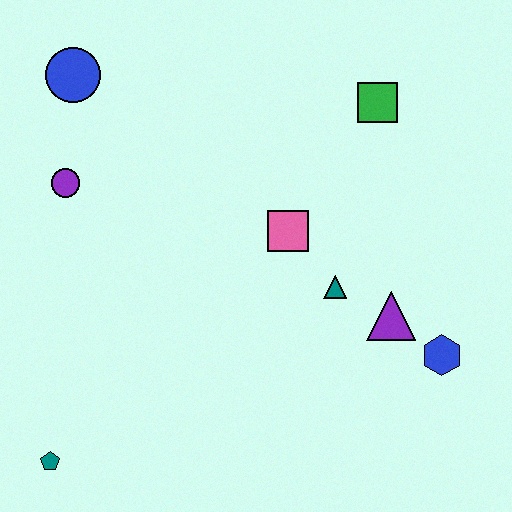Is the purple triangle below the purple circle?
Yes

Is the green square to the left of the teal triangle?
No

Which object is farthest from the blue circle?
The blue hexagon is farthest from the blue circle.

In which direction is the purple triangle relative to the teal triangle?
The purple triangle is to the right of the teal triangle.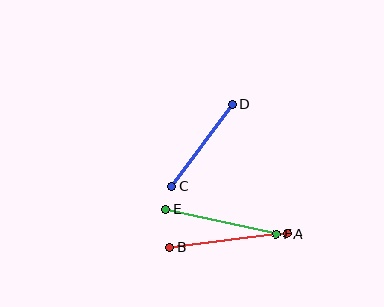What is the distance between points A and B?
The distance is approximately 117 pixels.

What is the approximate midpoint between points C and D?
The midpoint is at approximately (202, 145) pixels.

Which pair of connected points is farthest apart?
Points A and B are farthest apart.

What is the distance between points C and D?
The distance is approximately 102 pixels.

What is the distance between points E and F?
The distance is approximately 113 pixels.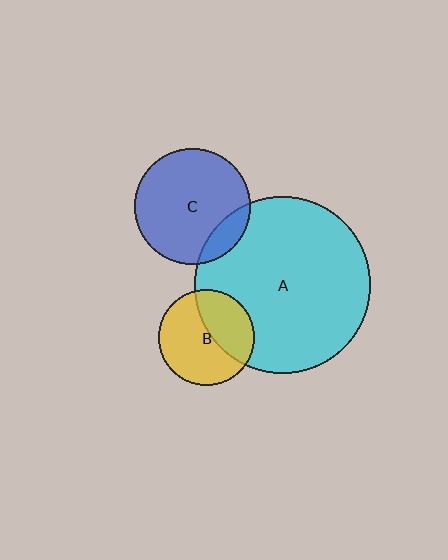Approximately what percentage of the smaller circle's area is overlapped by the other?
Approximately 15%.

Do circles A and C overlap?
Yes.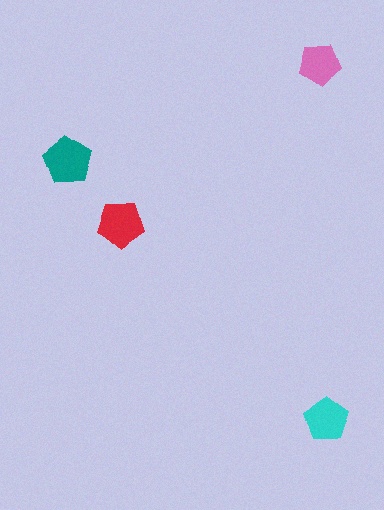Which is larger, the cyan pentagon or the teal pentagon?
The teal one.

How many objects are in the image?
There are 4 objects in the image.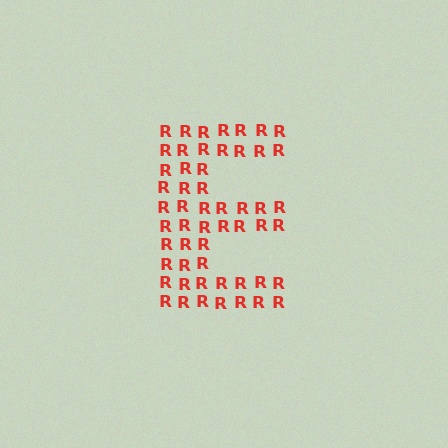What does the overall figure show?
The overall figure shows the letter E.